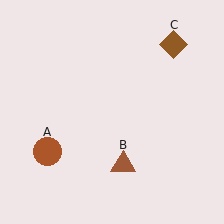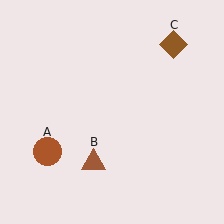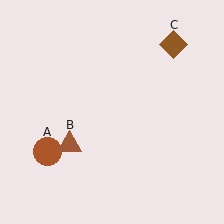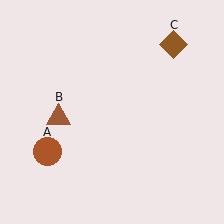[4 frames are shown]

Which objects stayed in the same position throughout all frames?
Brown circle (object A) and brown diamond (object C) remained stationary.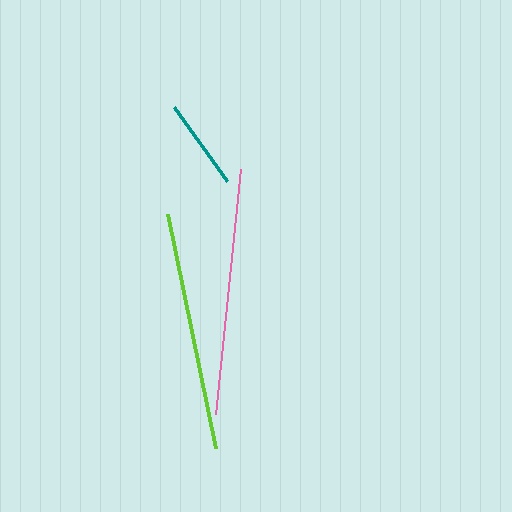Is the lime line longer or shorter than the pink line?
The pink line is longer than the lime line.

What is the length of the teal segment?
The teal segment is approximately 91 pixels long.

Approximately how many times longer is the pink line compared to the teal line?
The pink line is approximately 2.7 times the length of the teal line.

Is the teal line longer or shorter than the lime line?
The lime line is longer than the teal line.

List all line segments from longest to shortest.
From longest to shortest: pink, lime, teal.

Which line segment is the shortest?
The teal line is the shortest at approximately 91 pixels.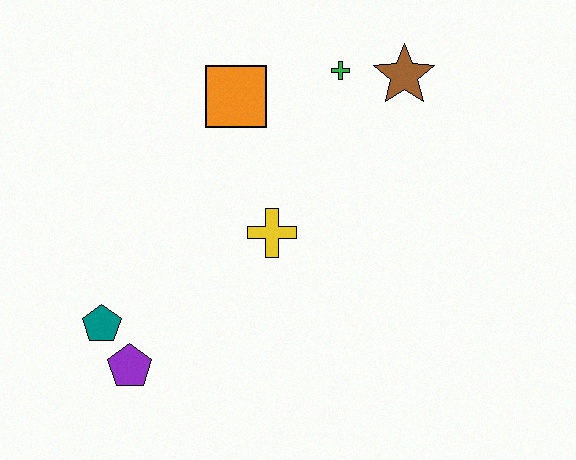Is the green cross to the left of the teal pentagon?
No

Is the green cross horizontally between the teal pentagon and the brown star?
Yes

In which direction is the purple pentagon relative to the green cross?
The purple pentagon is below the green cross.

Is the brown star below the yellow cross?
No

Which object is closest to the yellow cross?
The orange square is closest to the yellow cross.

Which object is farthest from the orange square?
The purple pentagon is farthest from the orange square.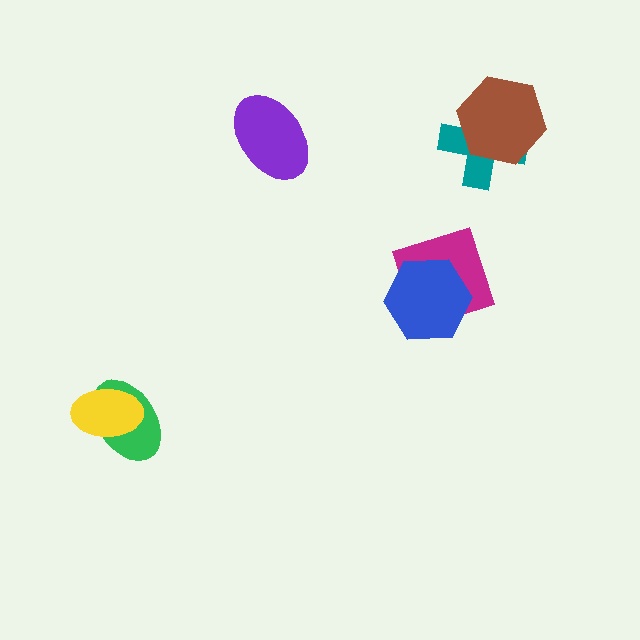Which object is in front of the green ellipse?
The yellow ellipse is in front of the green ellipse.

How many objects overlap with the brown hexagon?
1 object overlaps with the brown hexagon.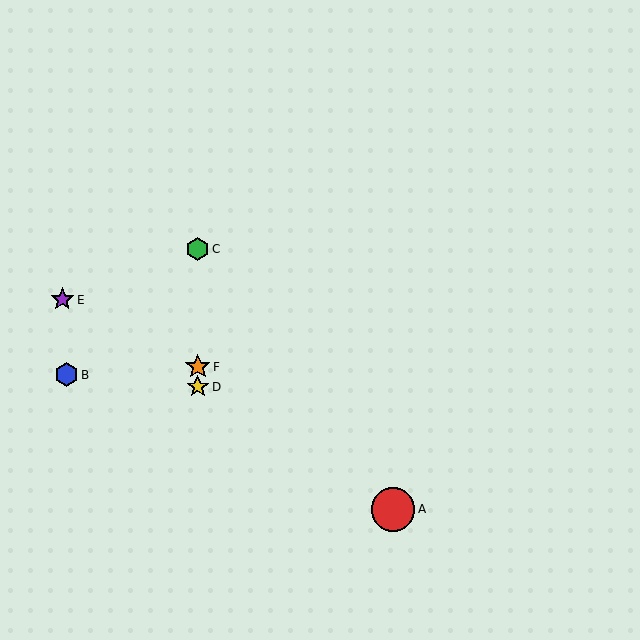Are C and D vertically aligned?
Yes, both are at x≈198.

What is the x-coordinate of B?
Object B is at x≈66.